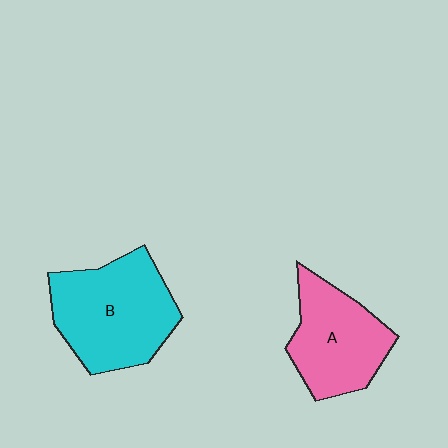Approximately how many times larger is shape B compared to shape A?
Approximately 1.3 times.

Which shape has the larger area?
Shape B (cyan).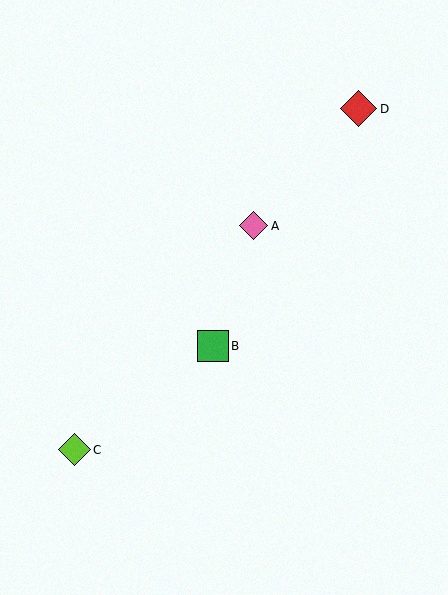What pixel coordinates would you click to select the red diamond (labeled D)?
Click at (359, 109) to select the red diamond D.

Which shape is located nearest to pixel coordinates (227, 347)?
The green square (labeled B) at (213, 346) is nearest to that location.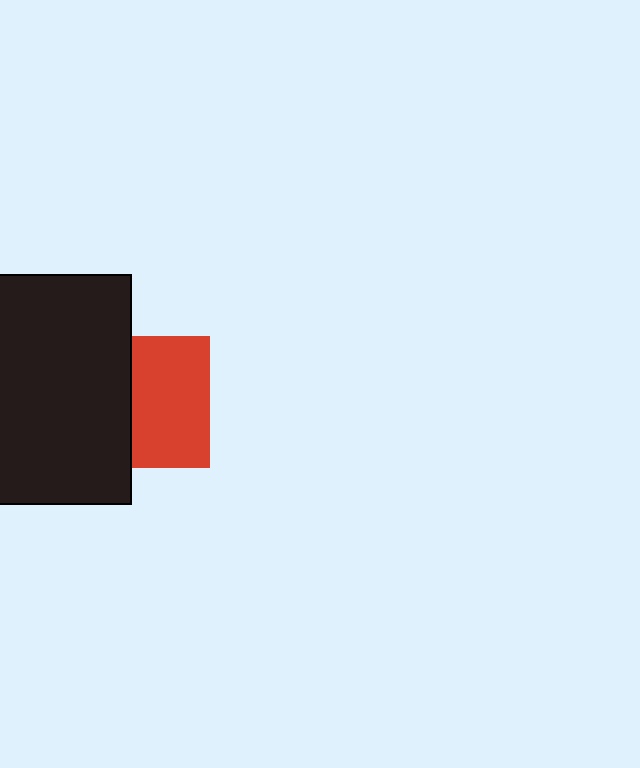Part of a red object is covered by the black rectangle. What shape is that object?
It is a square.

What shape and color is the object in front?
The object in front is a black rectangle.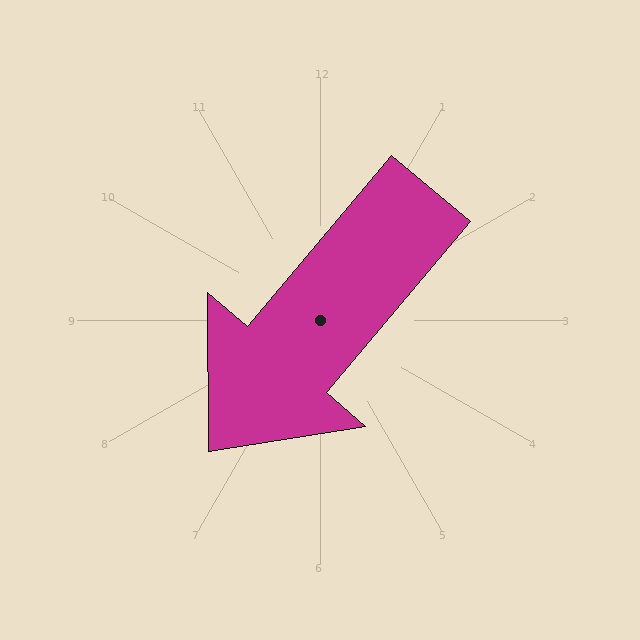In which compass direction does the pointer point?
Southwest.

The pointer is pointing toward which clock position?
Roughly 7 o'clock.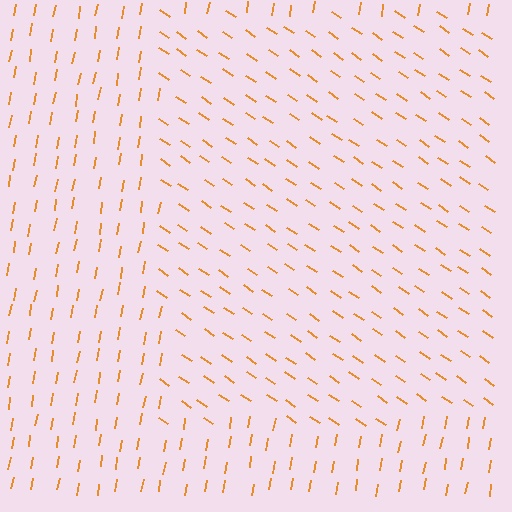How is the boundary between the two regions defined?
The boundary is defined purely by a change in line orientation (approximately 66 degrees difference). All lines are the same color and thickness.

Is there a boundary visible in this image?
Yes, there is a texture boundary formed by a change in line orientation.